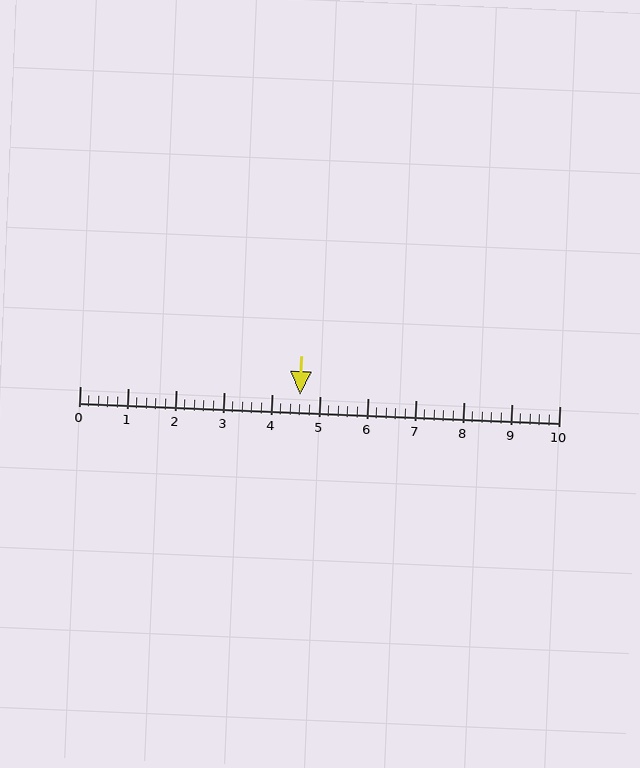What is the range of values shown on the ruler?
The ruler shows values from 0 to 10.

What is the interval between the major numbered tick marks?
The major tick marks are spaced 1 units apart.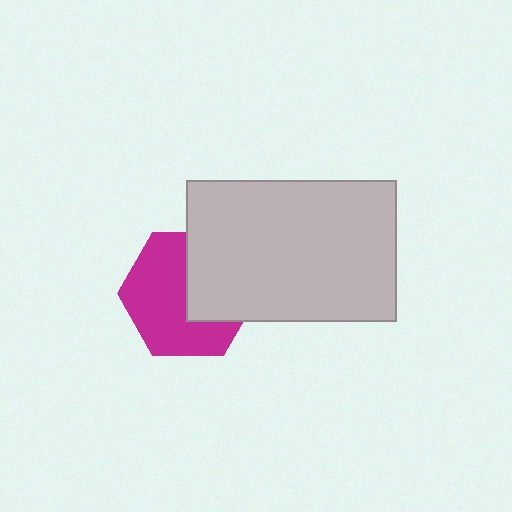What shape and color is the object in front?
The object in front is a light gray rectangle.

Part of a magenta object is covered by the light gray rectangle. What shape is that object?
It is a hexagon.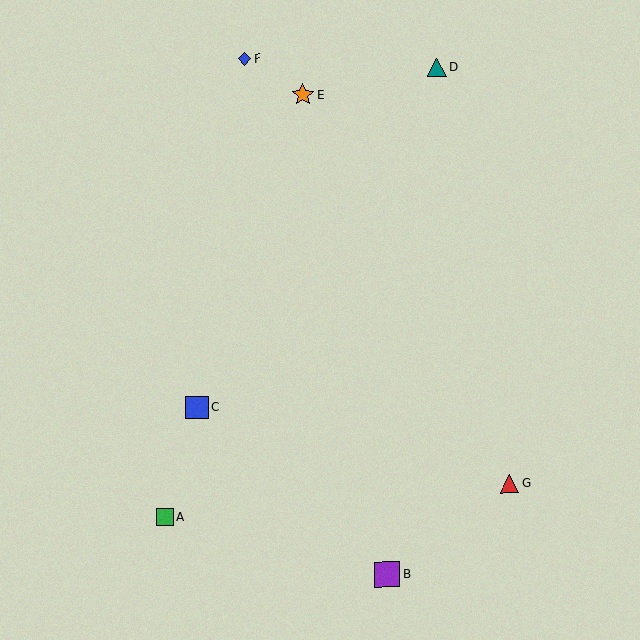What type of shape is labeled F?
Shape F is a blue diamond.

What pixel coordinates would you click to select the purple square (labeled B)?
Click at (387, 574) to select the purple square B.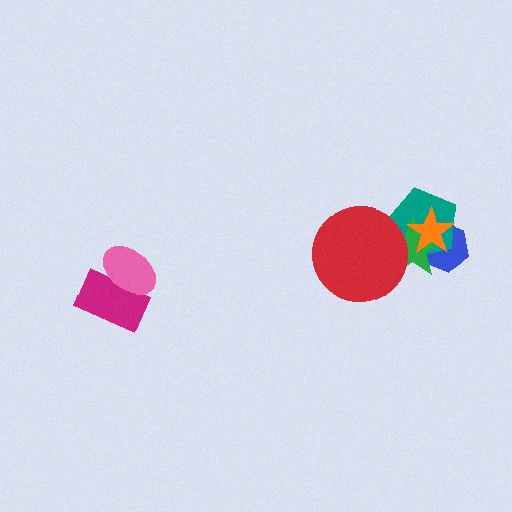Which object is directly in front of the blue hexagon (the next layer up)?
The teal pentagon is directly in front of the blue hexagon.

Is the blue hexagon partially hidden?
Yes, it is partially covered by another shape.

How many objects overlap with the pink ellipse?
1 object overlaps with the pink ellipse.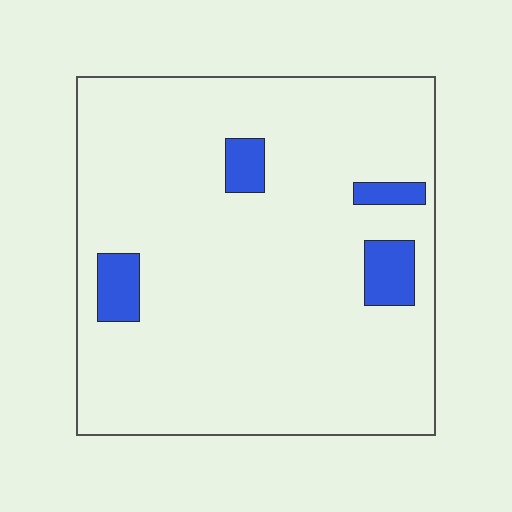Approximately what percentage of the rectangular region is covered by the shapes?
Approximately 10%.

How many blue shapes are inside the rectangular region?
4.